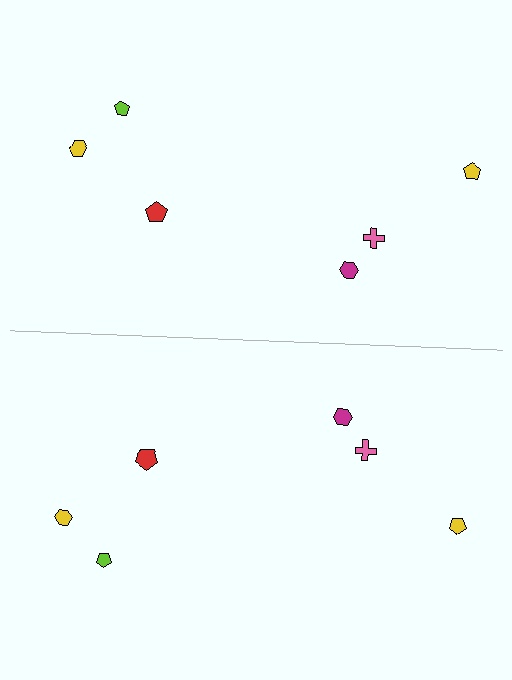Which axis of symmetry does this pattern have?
The pattern has a horizontal axis of symmetry running through the center of the image.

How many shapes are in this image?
There are 12 shapes in this image.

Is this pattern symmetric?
Yes, this pattern has bilateral (reflection) symmetry.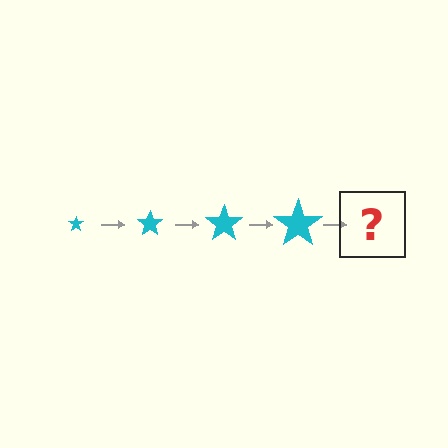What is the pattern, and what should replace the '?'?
The pattern is that the star gets progressively larger each step. The '?' should be a cyan star, larger than the previous one.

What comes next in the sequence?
The next element should be a cyan star, larger than the previous one.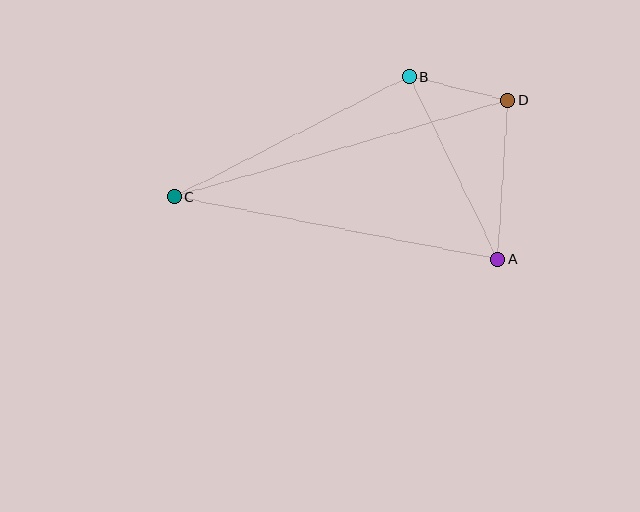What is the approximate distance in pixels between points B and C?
The distance between B and C is approximately 263 pixels.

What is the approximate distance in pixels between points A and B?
The distance between A and B is approximately 203 pixels.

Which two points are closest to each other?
Points B and D are closest to each other.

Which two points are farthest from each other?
Points C and D are farthest from each other.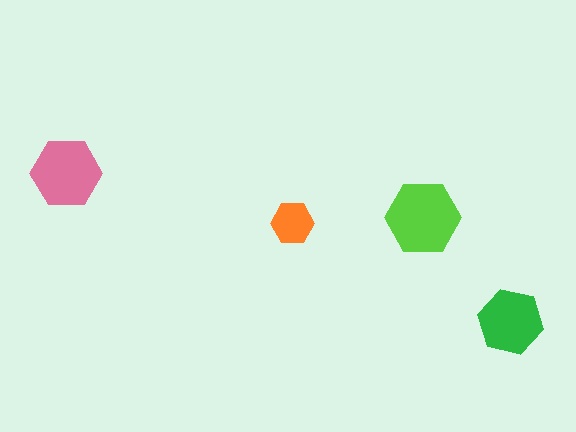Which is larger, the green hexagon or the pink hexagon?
The pink one.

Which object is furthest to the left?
The pink hexagon is leftmost.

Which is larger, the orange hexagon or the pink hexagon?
The pink one.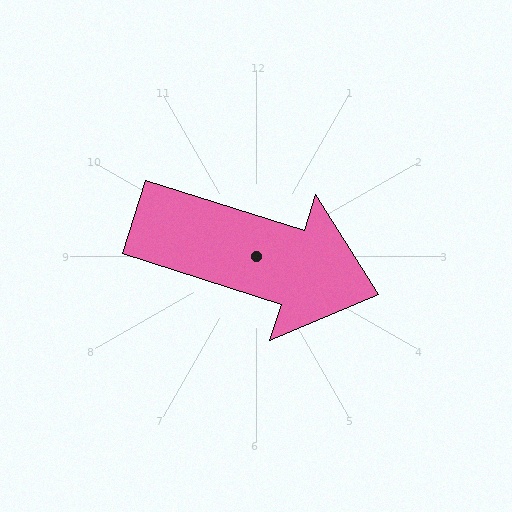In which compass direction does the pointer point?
East.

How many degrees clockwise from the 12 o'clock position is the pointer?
Approximately 108 degrees.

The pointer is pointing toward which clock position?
Roughly 4 o'clock.